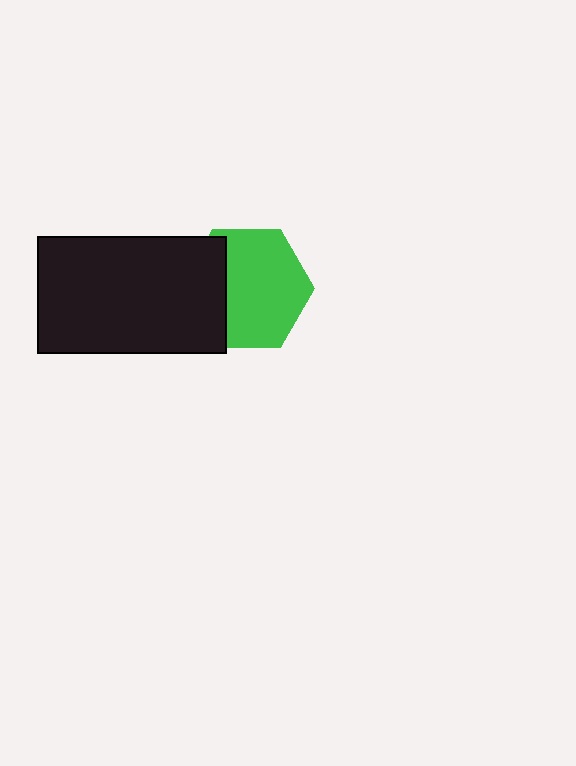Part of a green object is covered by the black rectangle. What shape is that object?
It is a hexagon.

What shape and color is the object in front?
The object in front is a black rectangle.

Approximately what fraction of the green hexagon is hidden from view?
Roughly 30% of the green hexagon is hidden behind the black rectangle.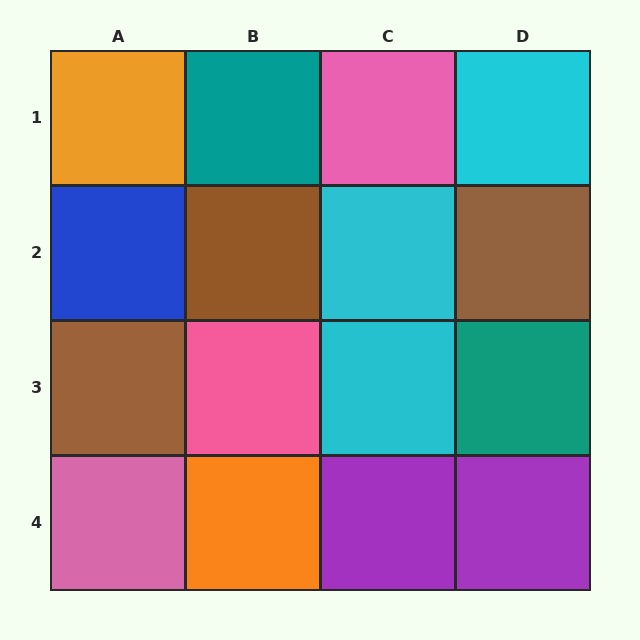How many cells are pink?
3 cells are pink.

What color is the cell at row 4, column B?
Orange.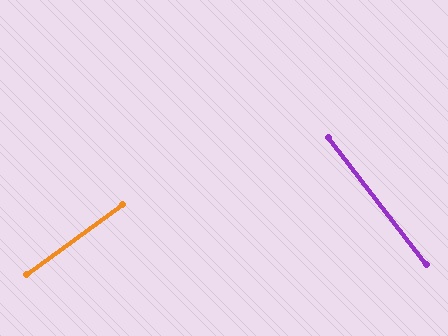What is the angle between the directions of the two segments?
Approximately 88 degrees.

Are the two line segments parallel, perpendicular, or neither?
Perpendicular — they meet at approximately 88°.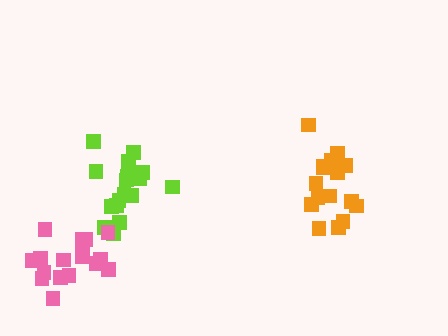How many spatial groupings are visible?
There are 3 spatial groupings.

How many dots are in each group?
Group 1: 17 dots, Group 2: 17 dots, Group 3: 17 dots (51 total).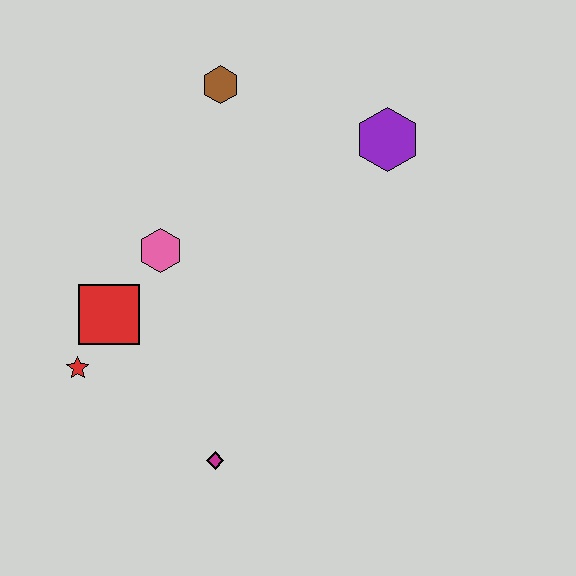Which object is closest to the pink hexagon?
The red square is closest to the pink hexagon.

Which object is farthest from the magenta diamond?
The brown hexagon is farthest from the magenta diamond.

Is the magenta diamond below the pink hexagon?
Yes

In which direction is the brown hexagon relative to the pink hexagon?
The brown hexagon is above the pink hexagon.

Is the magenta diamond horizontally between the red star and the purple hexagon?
Yes